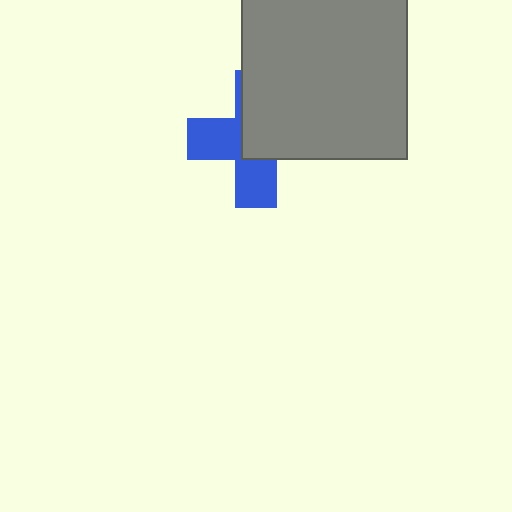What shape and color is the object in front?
The object in front is a gray rectangle.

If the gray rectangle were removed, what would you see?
You would see the complete blue cross.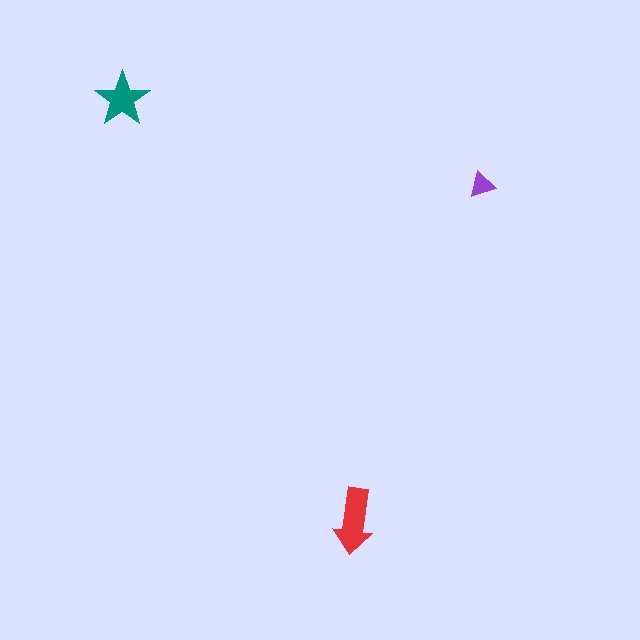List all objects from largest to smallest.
The red arrow, the teal star, the purple triangle.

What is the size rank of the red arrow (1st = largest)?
1st.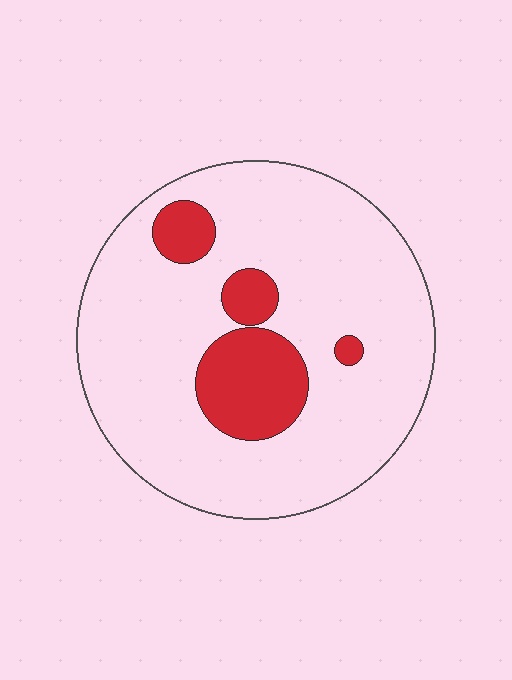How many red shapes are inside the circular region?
4.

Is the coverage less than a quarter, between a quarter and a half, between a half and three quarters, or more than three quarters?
Less than a quarter.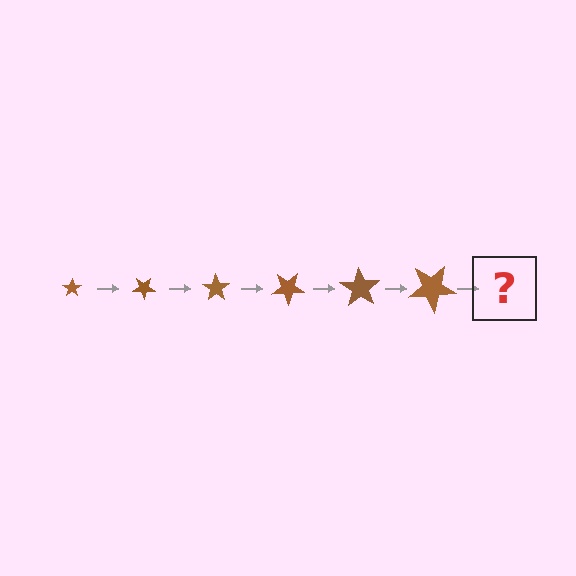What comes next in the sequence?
The next element should be a star, larger than the previous one and rotated 210 degrees from the start.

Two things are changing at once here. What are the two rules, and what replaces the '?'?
The two rules are that the star grows larger each step and it rotates 35 degrees each step. The '?' should be a star, larger than the previous one and rotated 210 degrees from the start.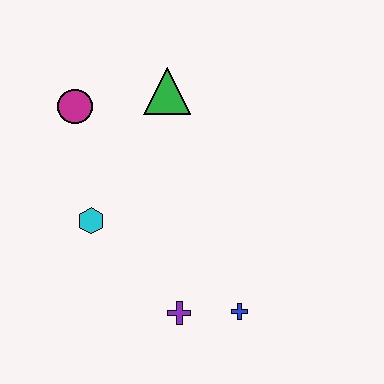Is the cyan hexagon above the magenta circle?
No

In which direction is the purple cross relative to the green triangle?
The purple cross is below the green triangle.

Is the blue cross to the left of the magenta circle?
No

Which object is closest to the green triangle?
The magenta circle is closest to the green triangle.